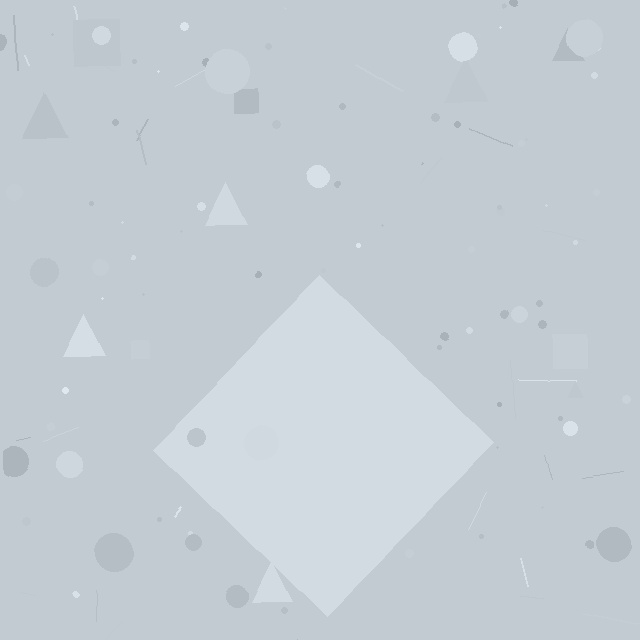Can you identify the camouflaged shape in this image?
The camouflaged shape is a diamond.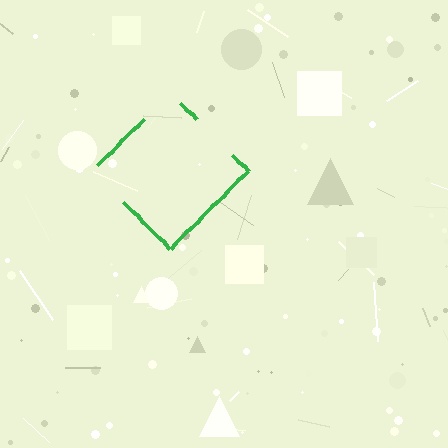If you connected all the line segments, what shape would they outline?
They would outline a diamond.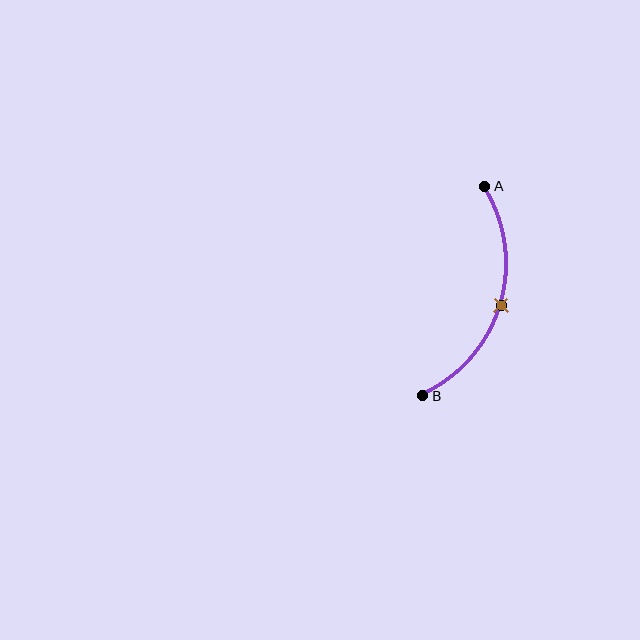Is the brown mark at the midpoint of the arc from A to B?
Yes. The brown mark lies on the arc at equal arc-length from both A and B — it is the arc midpoint.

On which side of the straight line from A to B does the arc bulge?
The arc bulges to the right of the straight line connecting A and B.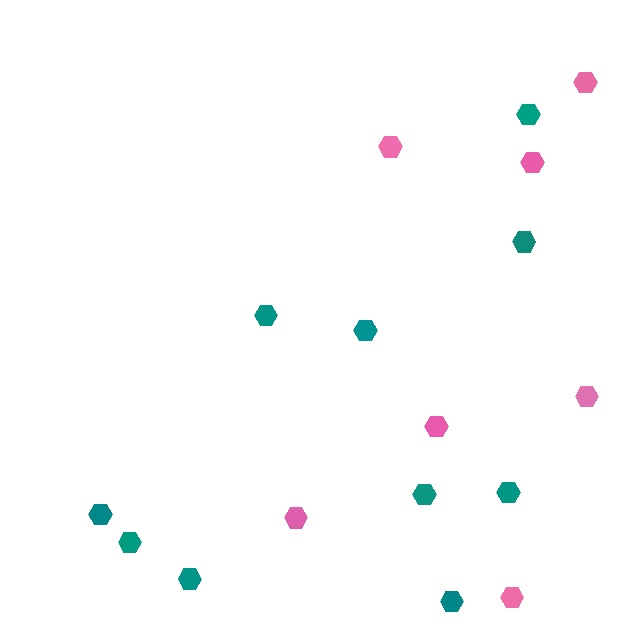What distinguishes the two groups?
There are 2 groups: one group of pink hexagons (7) and one group of teal hexagons (10).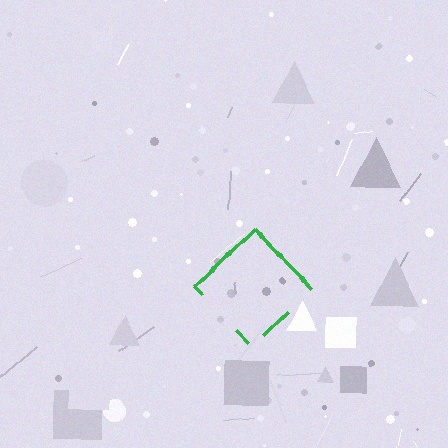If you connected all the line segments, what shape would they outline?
They would outline a diamond.